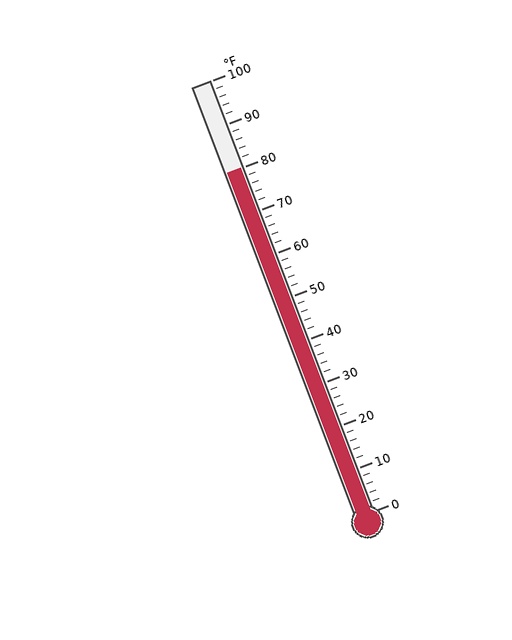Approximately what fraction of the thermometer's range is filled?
The thermometer is filled to approximately 80% of its range.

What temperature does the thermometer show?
The thermometer shows approximately 80°F.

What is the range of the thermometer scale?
The thermometer scale ranges from 0°F to 100°F.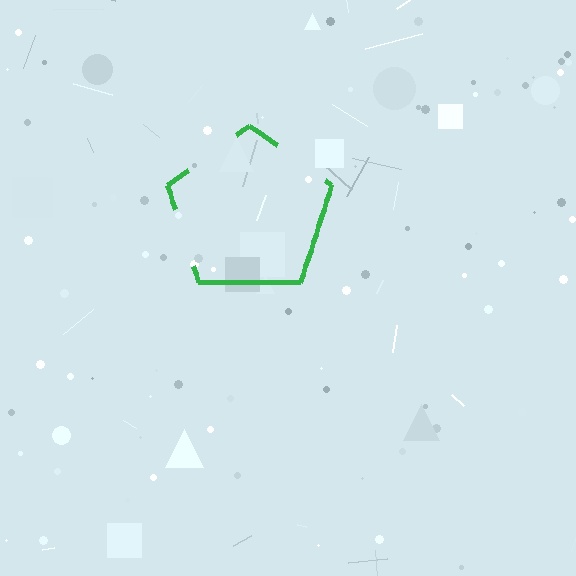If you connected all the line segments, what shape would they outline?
They would outline a pentagon.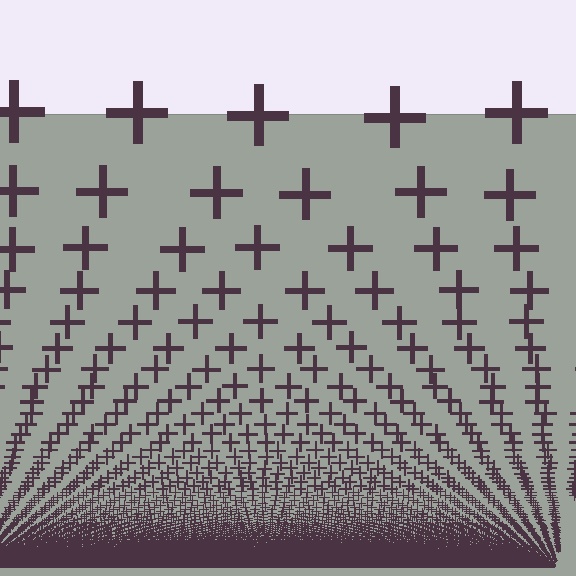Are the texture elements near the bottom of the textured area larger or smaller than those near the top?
Smaller. The gradient is inverted — elements near the bottom are smaller and denser.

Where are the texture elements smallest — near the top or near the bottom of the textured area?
Near the bottom.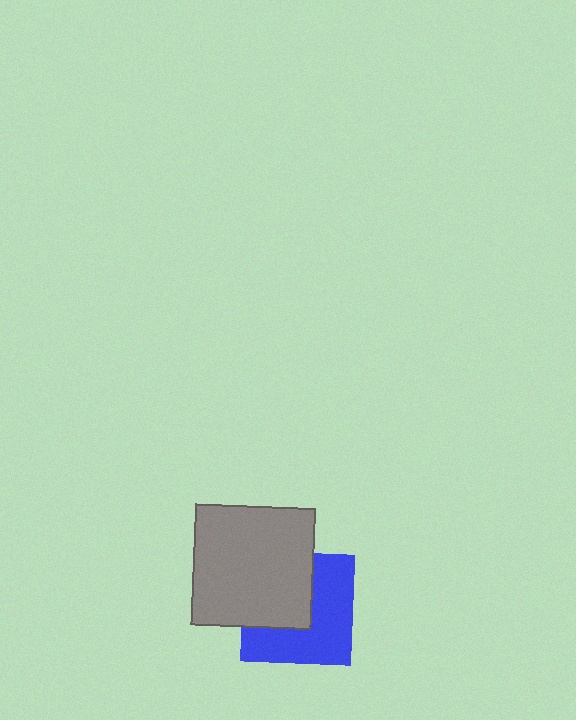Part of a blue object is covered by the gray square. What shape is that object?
It is a square.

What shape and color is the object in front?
The object in front is a gray square.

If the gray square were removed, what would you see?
You would see the complete blue square.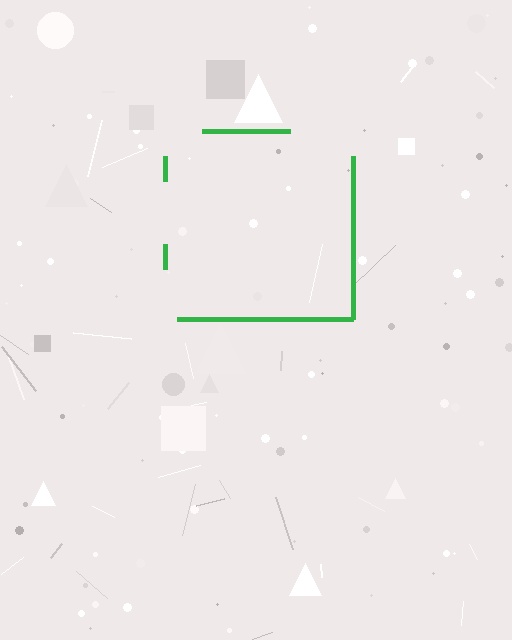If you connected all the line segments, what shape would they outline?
They would outline a square.